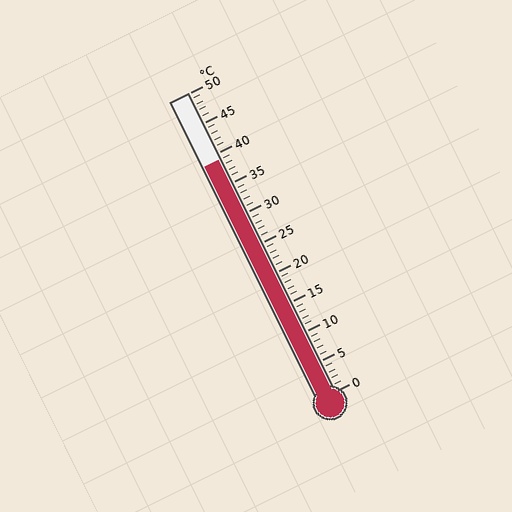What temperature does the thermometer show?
The thermometer shows approximately 39°C.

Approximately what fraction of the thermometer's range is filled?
The thermometer is filled to approximately 80% of its range.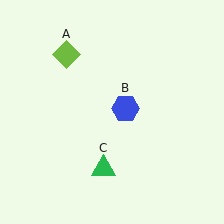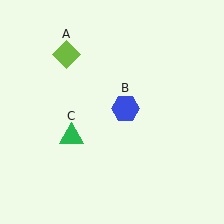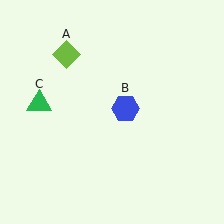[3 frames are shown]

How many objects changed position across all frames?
1 object changed position: green triangle (object C).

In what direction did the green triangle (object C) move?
The green triangle (object C) moved up and to the left.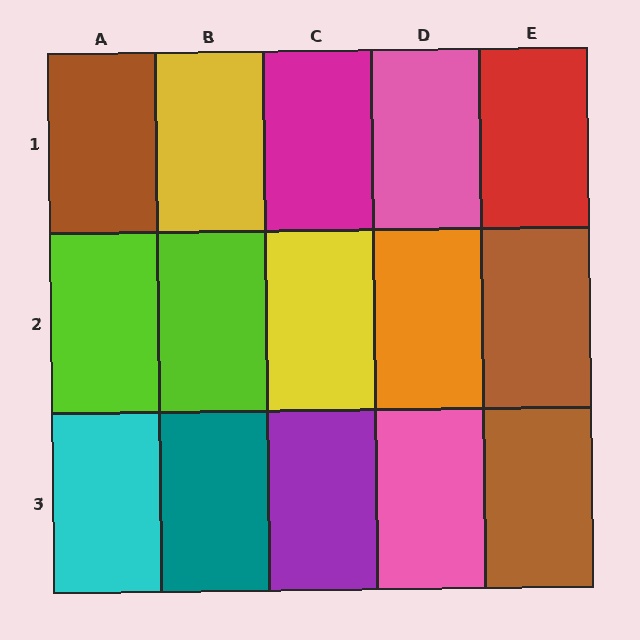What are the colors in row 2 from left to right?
Lime, lime, yellow, orange, brown.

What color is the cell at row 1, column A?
Brown.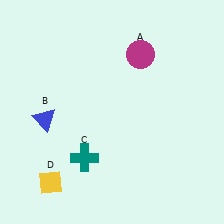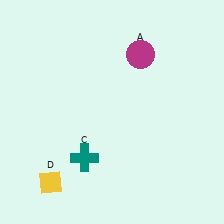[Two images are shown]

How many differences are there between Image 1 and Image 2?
There is 1 difference between the two images.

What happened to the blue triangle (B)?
The blue triangle (B) was removed in Image 2. It was in the bottom-left area of Image 1.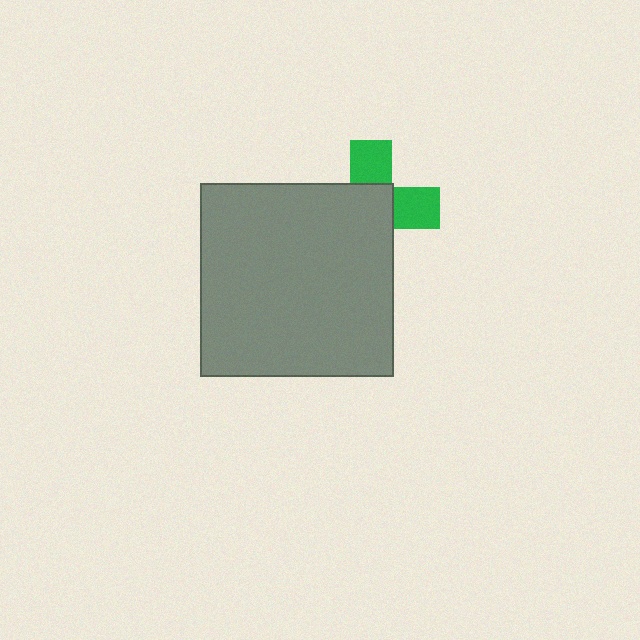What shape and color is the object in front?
The object in front is a gray square.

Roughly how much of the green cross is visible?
A small part of it is visible (roughly 38%).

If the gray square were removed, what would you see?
You would see the complete green cross.